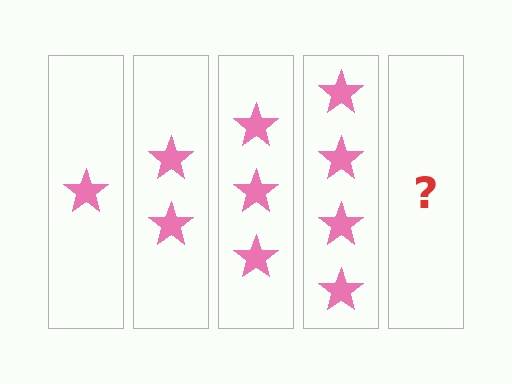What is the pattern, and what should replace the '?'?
The pattern is that each step adds one more star. The '?' should be 5 stars.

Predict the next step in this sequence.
The next step is 5 stars.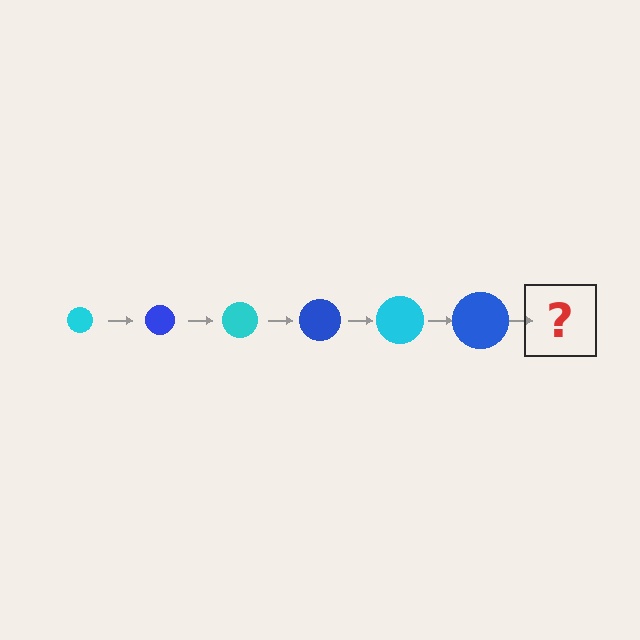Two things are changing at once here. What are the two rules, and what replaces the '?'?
The two rules are that the circle grows larger each step and the color cycles through cyan and blue. The '?' should be a cyan circle, larger than the previous one.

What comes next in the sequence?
The next element should be a cyan circle, larger than the previous one.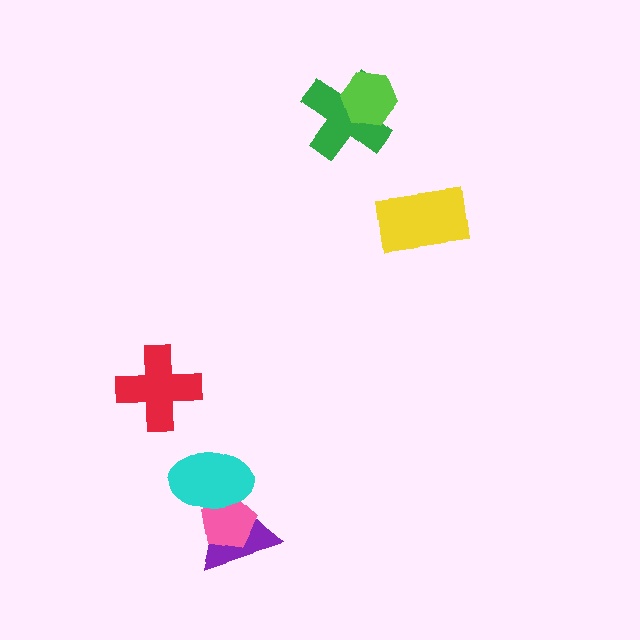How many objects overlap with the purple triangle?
2 objects overlap with the purple triangle.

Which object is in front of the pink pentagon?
The cyan ellipse is in front of the pink pentagon.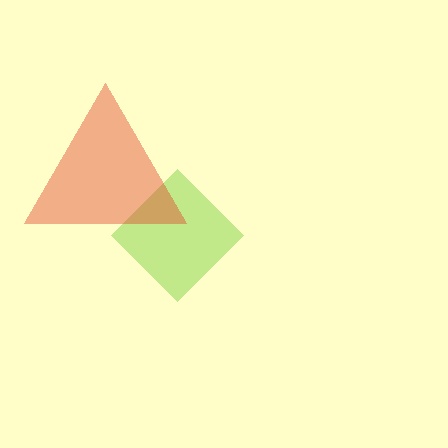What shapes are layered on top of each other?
The layered shapes are: a lime diamond, a red triangle.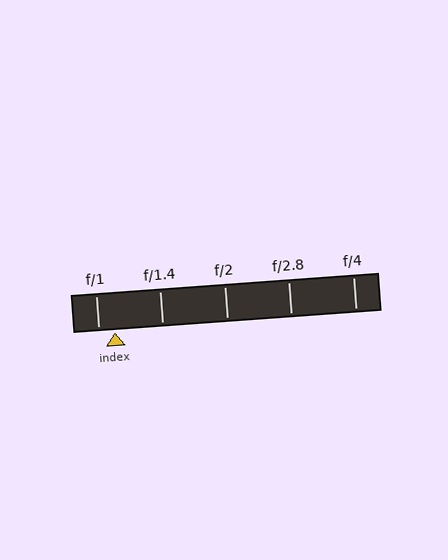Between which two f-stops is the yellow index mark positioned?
The index mark is between f/1 and f/1.4.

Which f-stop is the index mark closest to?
The index mark is closest to f/1.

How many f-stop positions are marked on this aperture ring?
There are 5 f-stop positions marked.